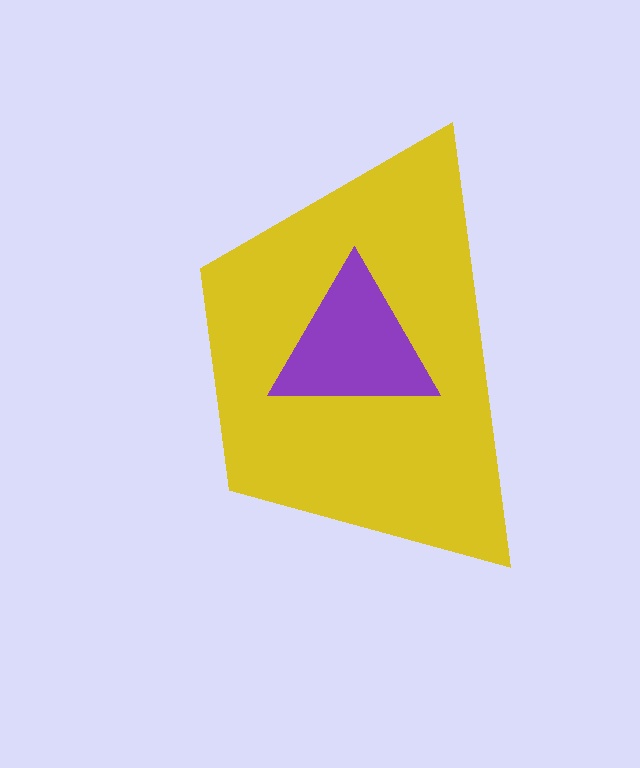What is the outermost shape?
The yellow trapezoid.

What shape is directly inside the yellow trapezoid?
The purple triangle.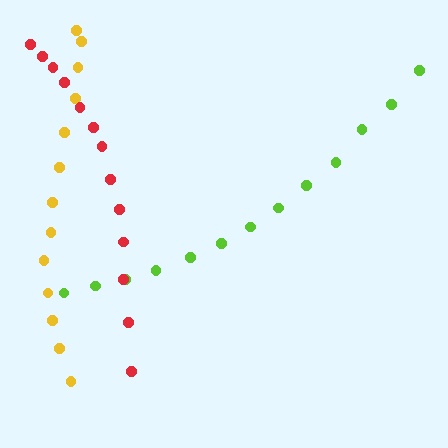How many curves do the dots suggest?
There are 3 distinct paths.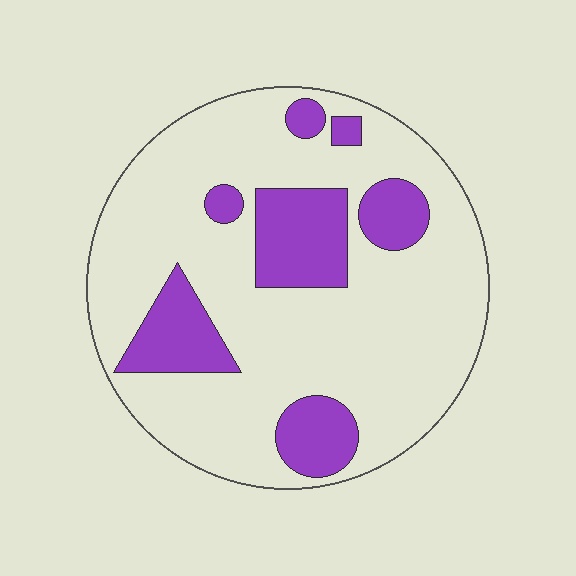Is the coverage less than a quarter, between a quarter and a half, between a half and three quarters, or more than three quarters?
Less than a quarter.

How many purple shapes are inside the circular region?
7.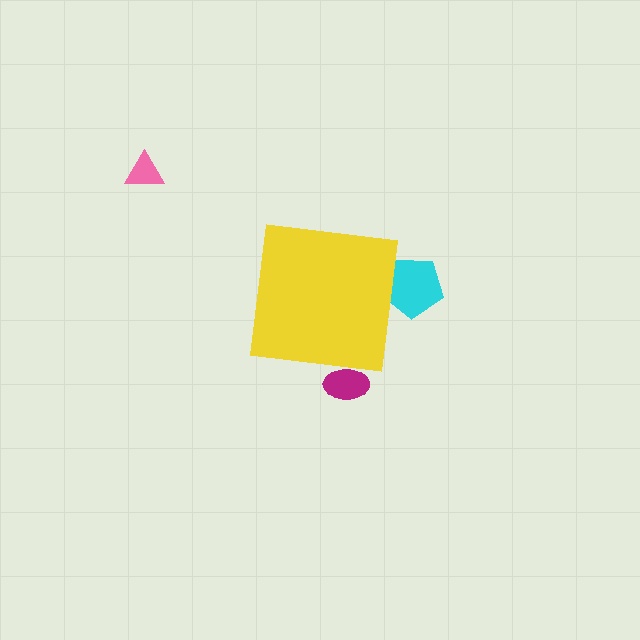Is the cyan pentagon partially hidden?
Yes, the cyan pentagon is partially hidden behind the yellow square.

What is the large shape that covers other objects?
A yellow square.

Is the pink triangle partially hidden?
No, the pink triangle is fully visible.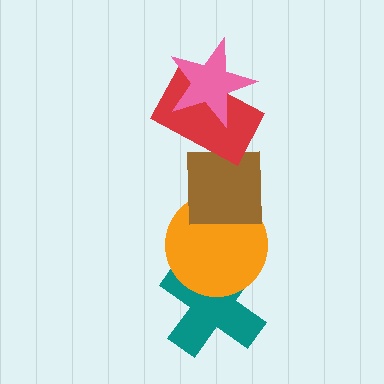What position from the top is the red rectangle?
The red rectangle is 2nd from the top.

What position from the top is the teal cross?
The teal cross is 5th from the top.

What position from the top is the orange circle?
The orange circle is 4th from the top.